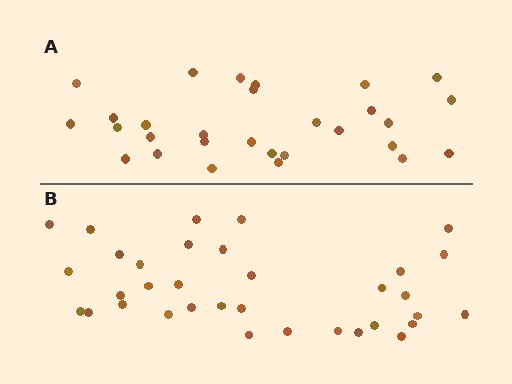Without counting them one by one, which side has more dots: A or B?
Region B (the bottom region) has more dots.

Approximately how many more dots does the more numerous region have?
Region B has about 5 more dots than region A.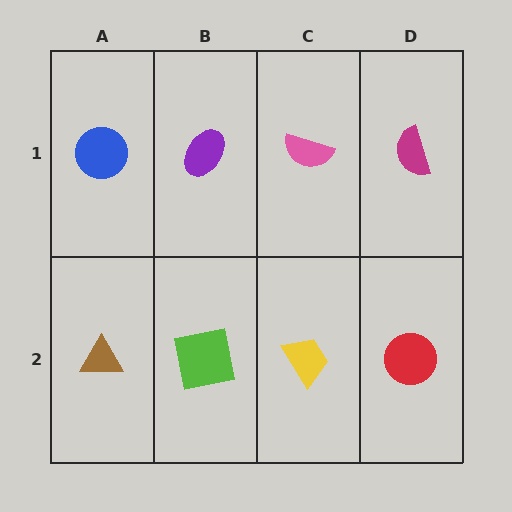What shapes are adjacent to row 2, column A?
A blue circle (row 1, column A), a lime square (row 2, column B).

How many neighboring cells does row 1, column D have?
2.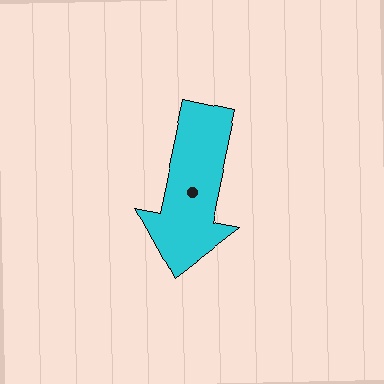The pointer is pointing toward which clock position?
Roughly 6 o'clock.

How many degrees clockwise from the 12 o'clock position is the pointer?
Approximately 192 degrees.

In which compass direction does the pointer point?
South.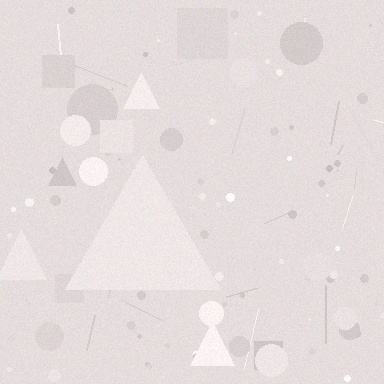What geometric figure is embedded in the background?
A triangle is embedded in the background.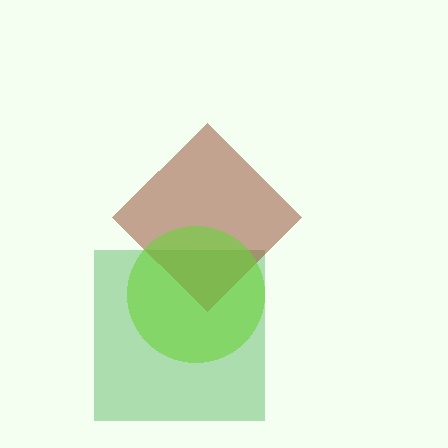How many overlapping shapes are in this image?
There are 3 overlapping shapes in the image.